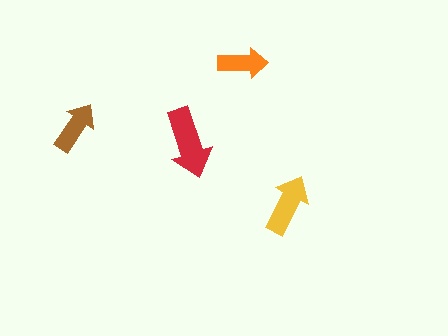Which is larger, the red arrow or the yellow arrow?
The red one.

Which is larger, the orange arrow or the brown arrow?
The brown one.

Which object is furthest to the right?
The yellow arrow is rightmost.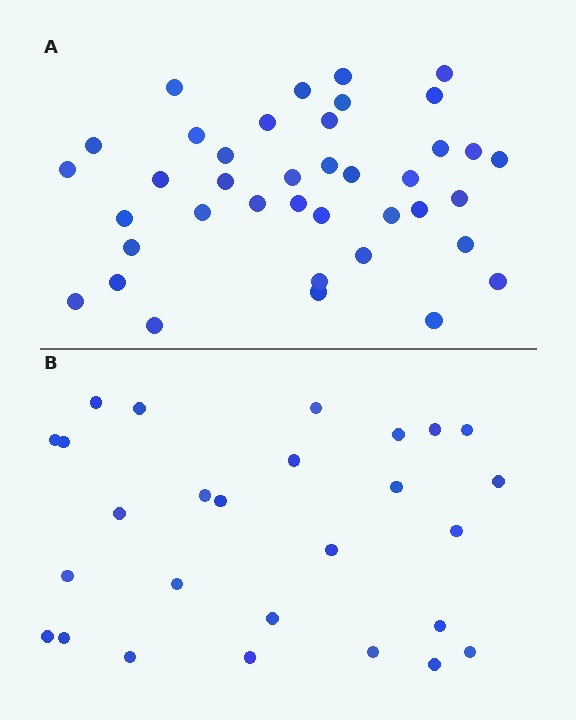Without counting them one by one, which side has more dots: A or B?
Region A (the top region) has more dots.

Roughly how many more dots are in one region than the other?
Region A has roughly 12 or so more dots than region B.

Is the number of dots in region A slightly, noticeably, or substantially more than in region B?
Region A has noticeably more, but not dramatically so. The ratio is roughly 1.4 to 1.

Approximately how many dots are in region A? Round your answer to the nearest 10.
About 40 dots. (The exact count is 39, which rounds to 40.)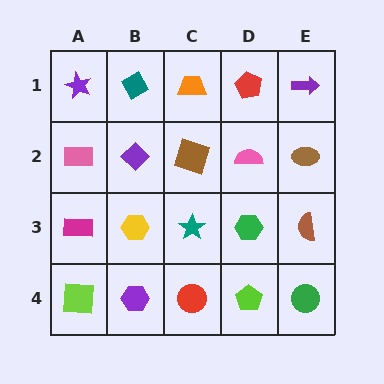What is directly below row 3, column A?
A lime square.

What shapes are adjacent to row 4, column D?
A green hexagon (row 3, column D), a red circle (row 4, column C), a green circle (row 4, column E).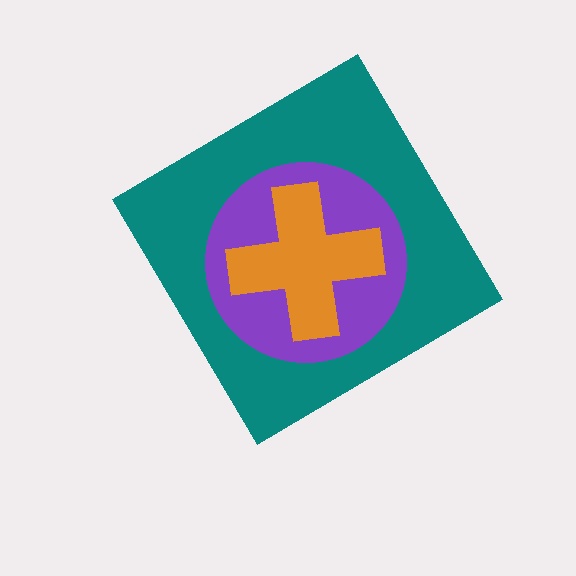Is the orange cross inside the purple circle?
Yes.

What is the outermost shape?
The teal diamond.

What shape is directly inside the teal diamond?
The purple circle.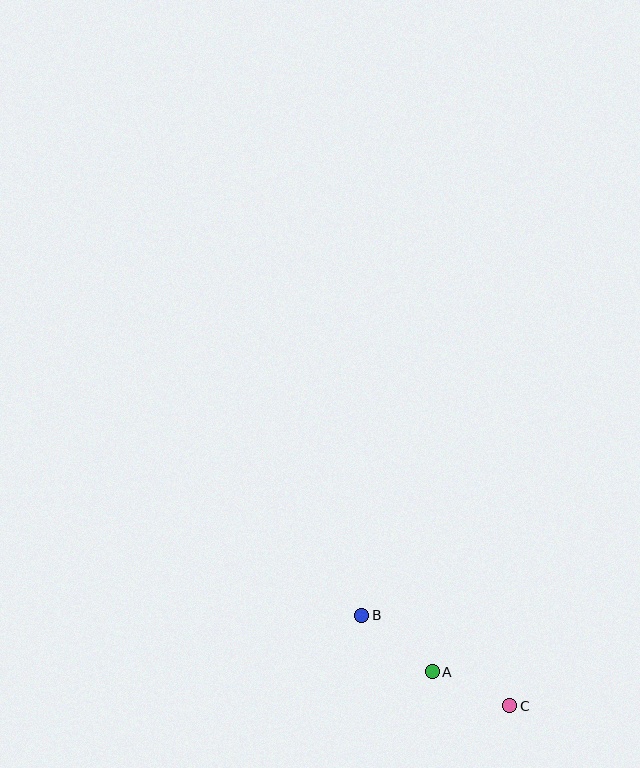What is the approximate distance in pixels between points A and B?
The distance between A and B is approximately 90 pixels.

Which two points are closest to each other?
Points A and C are closest to each other.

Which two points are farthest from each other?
Points B and C are farthest from each other.